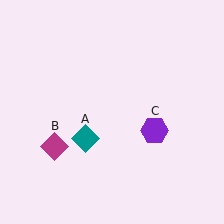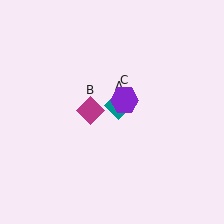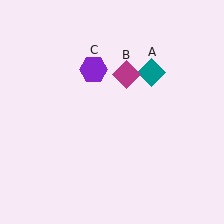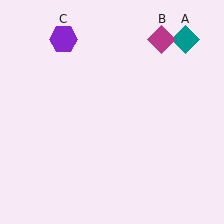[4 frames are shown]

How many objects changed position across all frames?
3 objects changed position: teal diamond (object A), magenta diamond (object B), purple hexagon (object C).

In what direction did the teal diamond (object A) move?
The teal diamond (object A) moved up and to the right.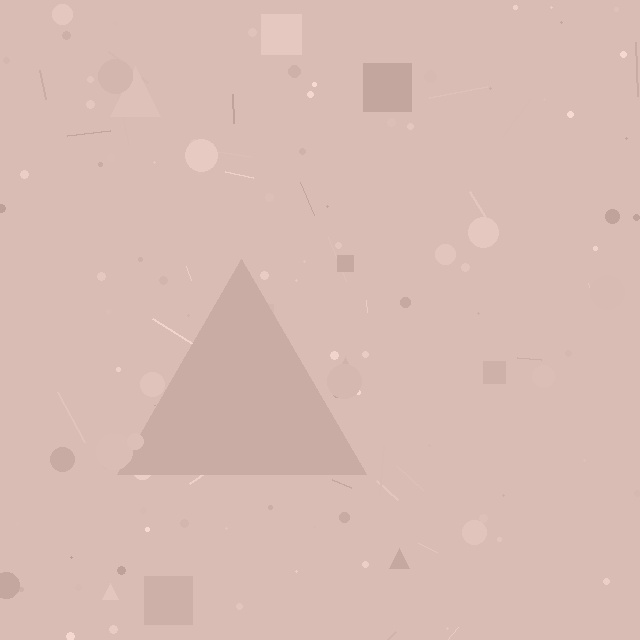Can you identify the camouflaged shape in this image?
The camouflaged shape is a triangle.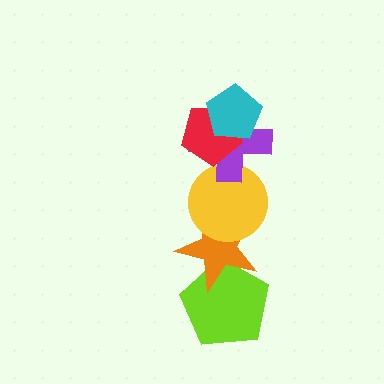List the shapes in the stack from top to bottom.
From top to bottom: the cyan pentagon, the red pentagon, the purple cross, the yellow circle, the orange star, the lime pentagon.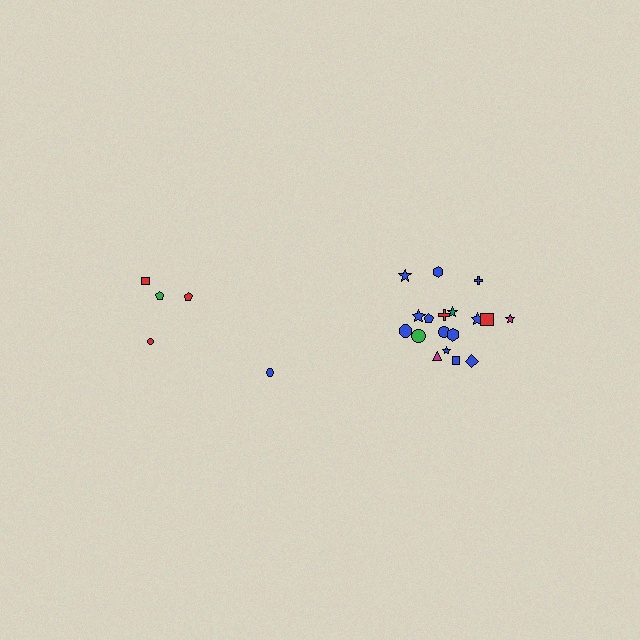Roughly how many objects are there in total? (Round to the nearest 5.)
Roughly 25 objects in total.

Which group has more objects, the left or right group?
The right group.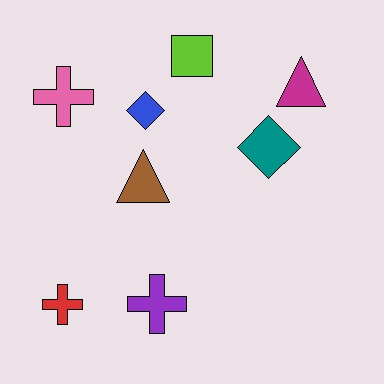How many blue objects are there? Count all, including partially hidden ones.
There is 1 blue object.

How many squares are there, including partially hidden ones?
There is 1 square.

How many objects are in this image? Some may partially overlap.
There are 8 objects.